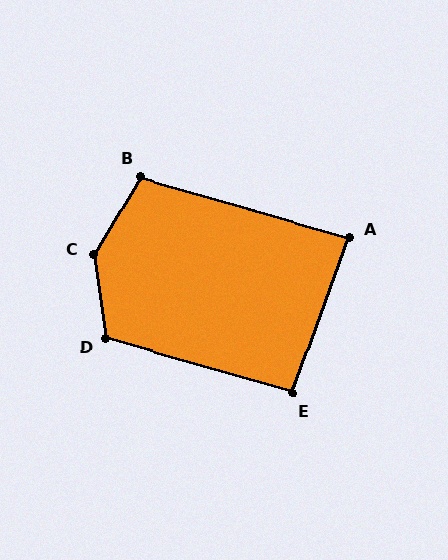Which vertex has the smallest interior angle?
A, at approximately 86 degrees.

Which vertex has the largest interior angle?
C, at approximately 141 degrees.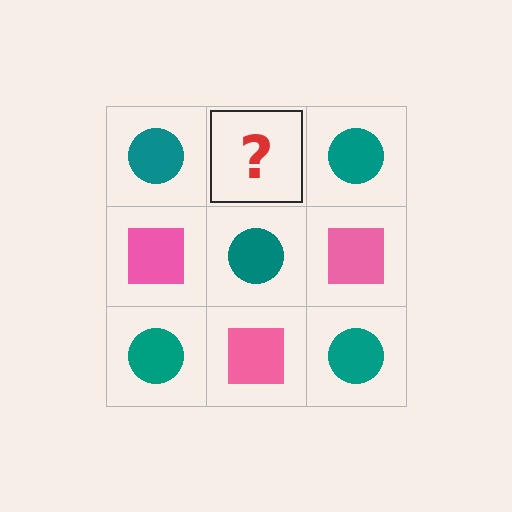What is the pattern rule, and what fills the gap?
The rule is that it alternates teal circle and pink square in a checkerboard pattern. The gap should be filled with a pink square.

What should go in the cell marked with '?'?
The missing cell should contain a pink square.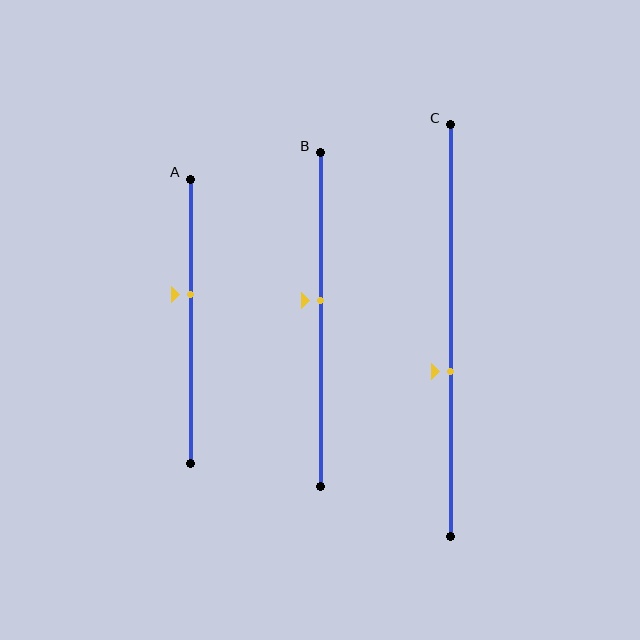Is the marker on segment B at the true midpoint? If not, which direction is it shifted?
No, the marker on segment B is shifted upward by about 6% of the segment length.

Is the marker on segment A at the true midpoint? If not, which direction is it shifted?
No, the marker on segment A is shifted upward by about 10% of the segment length.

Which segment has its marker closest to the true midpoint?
Segment B has its marker closest to the true midpoint.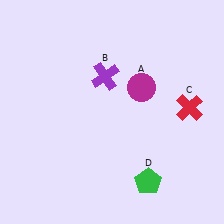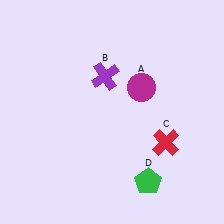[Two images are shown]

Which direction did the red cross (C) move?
The red cross (C) moved down.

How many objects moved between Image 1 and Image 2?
1 object moved between the two images.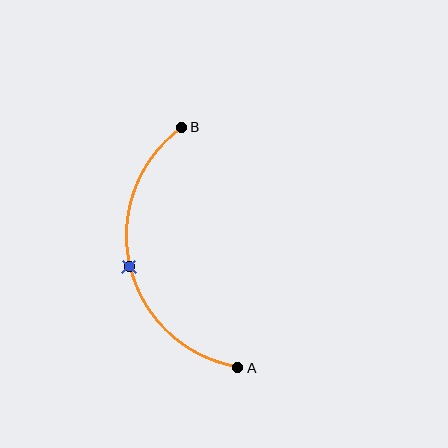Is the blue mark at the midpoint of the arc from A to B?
Yes. The blue mark lies on the arc at equal arc-length from both A and B — it is the arc midpoint.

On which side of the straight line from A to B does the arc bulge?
The arc bulges to the left of the straight line connecting A and B.